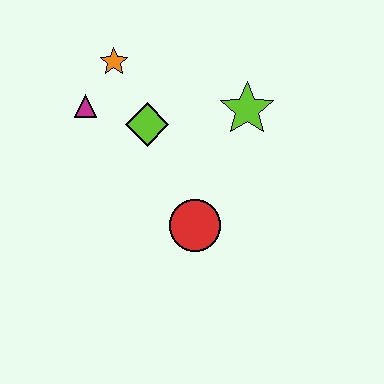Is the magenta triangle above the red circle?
Yes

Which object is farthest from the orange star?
The red circle is farthest from the orange star.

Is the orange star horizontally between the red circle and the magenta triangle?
Yes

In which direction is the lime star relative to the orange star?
The lime star is to the right of the orange star.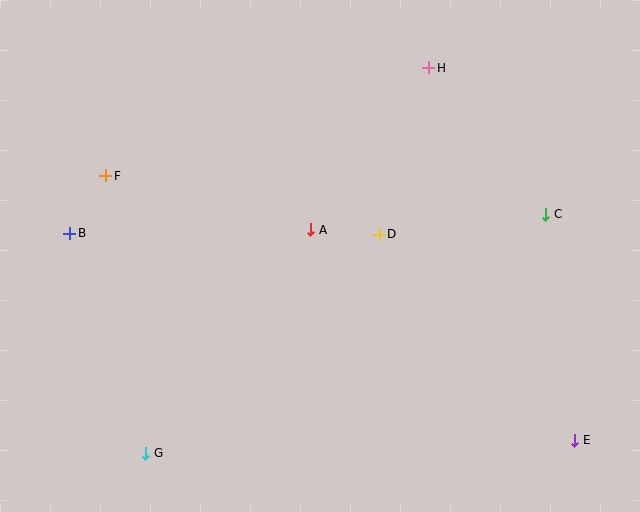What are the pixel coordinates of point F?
Point F is at (106, 176).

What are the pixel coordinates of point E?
Point E is at (575, 440).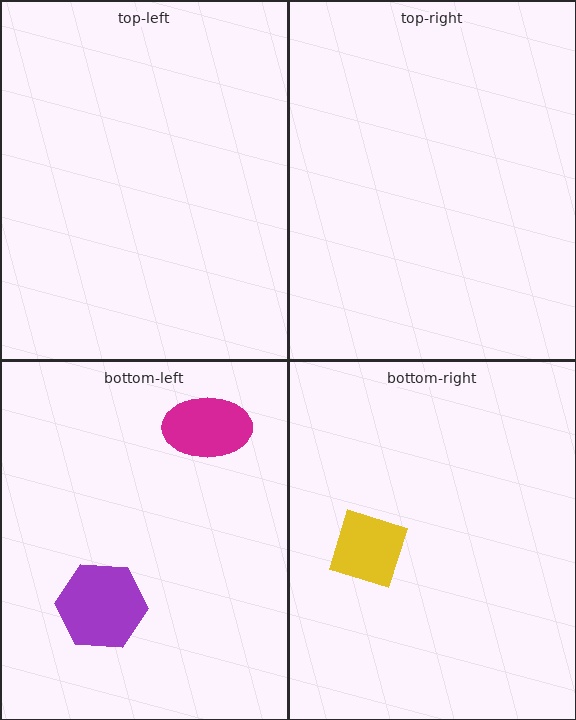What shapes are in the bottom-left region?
The purple hexagon, the magenta ellipse.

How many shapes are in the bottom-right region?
1.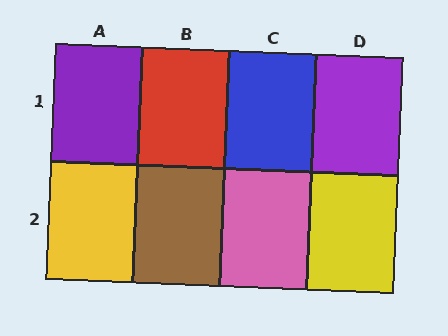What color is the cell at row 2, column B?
Brown.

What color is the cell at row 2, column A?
Yellow.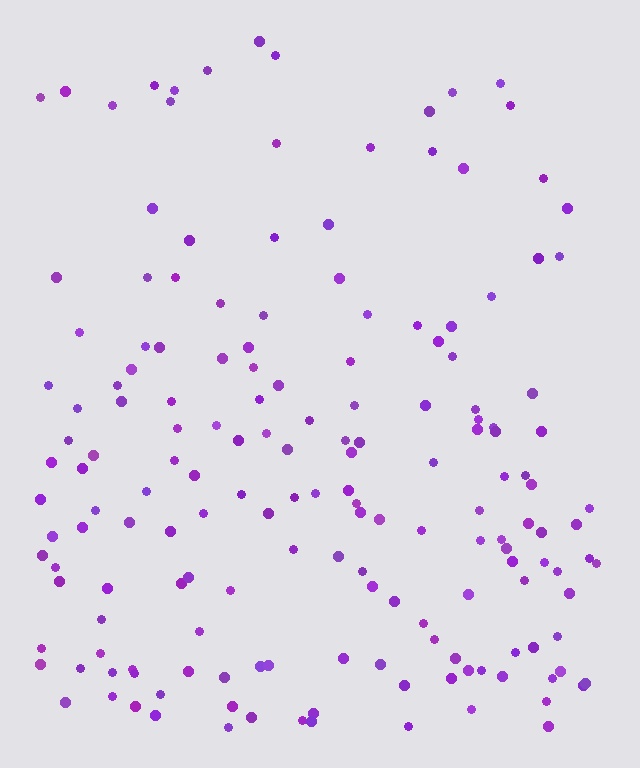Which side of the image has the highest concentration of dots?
The bottom.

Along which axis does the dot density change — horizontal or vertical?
Vertical.